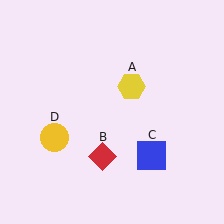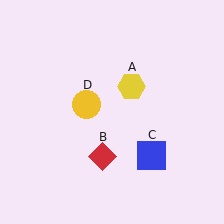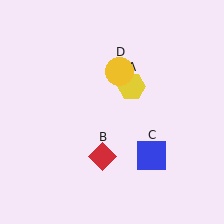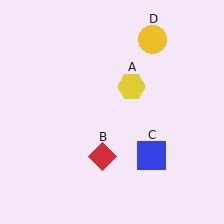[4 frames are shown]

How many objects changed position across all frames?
1 object changed position: yellow circle (object D).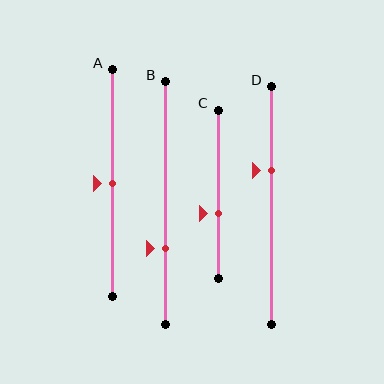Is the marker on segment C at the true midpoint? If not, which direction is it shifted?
No, the marker on segment C is shifted downward by about 11% of the segment length.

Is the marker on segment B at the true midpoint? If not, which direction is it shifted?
No, the marker on segment B is shifted downward by about 19% of the segment length.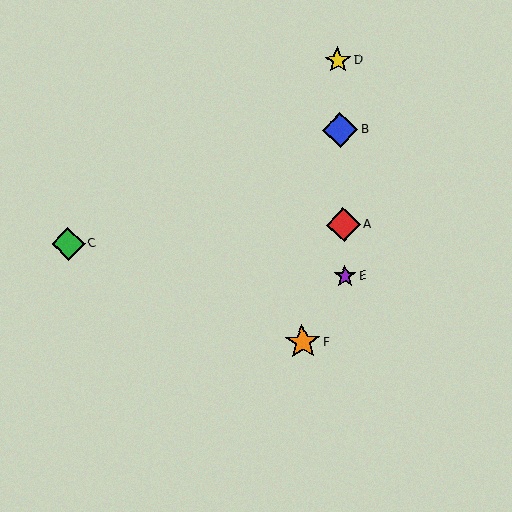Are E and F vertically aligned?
No, E is at x≈345 and F is at x≈302.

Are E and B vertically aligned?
Yes, both are at x≈345.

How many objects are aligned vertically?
4 objects (A, B, D, E) are aligned vertically.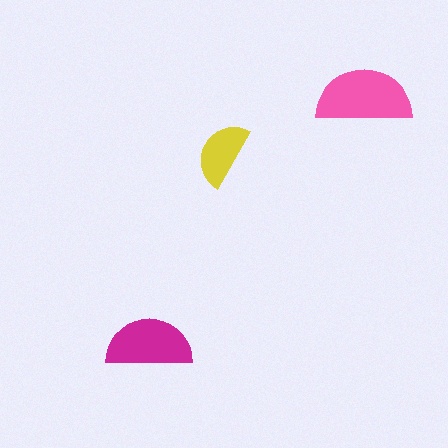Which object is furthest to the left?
The magenta semicircle is leftmost.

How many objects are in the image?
There are 3 objects in the image.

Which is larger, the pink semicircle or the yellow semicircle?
The pink one.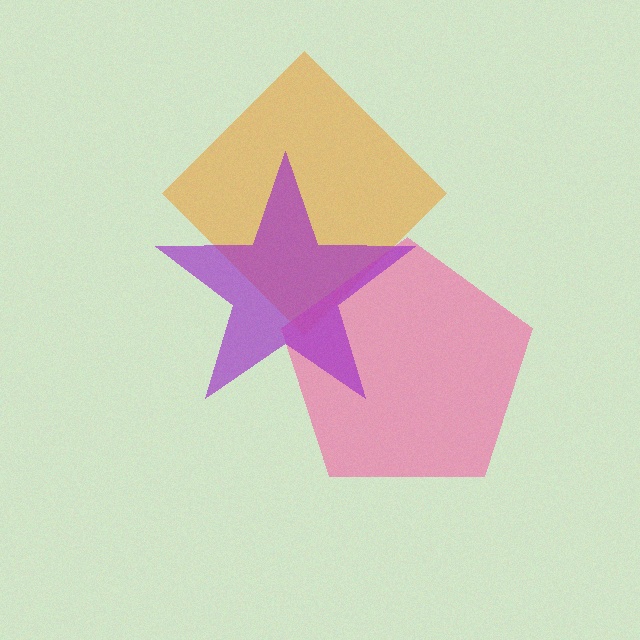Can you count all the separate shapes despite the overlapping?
Yes, there are 3 separate shapes.